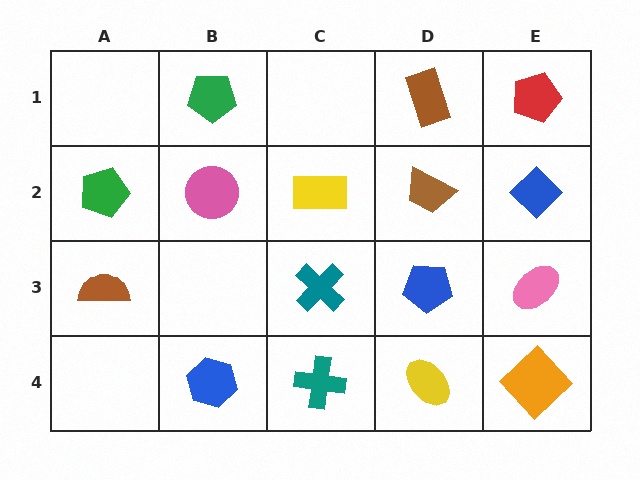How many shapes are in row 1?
3 shapes.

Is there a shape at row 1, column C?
No, that cell is empty.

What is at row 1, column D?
A brown rectangle.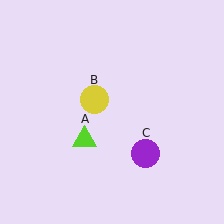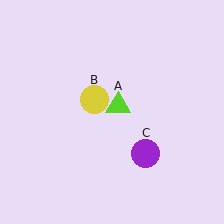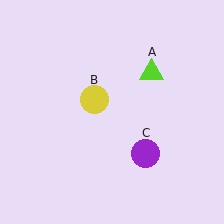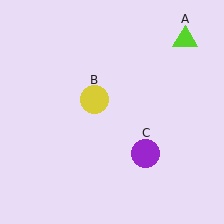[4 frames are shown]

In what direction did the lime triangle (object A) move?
The lime triangle (object A) moved up and to the right.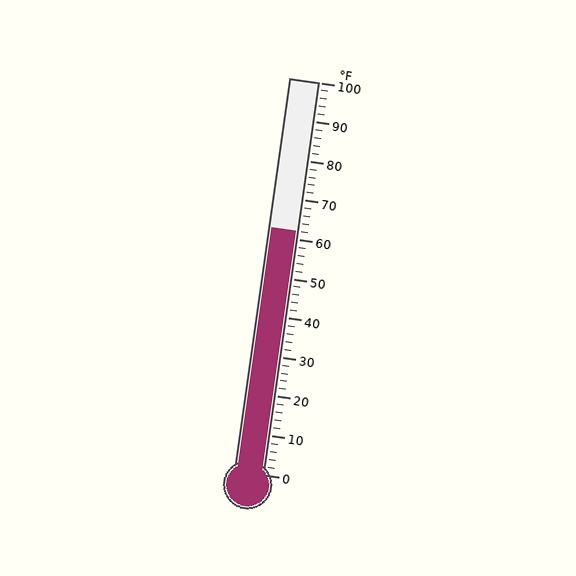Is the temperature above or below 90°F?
The temperature is below 90°F.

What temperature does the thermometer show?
The thermometer shows approximately 62°F.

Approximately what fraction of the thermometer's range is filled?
The thermometer is filled to approximately 60% of its range.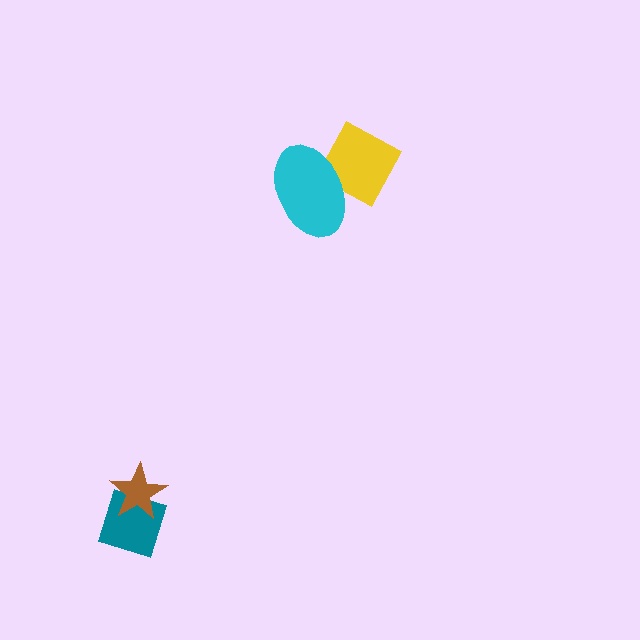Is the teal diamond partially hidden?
Yes, it is partially covered by another shape.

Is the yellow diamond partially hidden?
Yes, it is partially covered by another shape.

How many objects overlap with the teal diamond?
1 object overlaps with the teal diamond.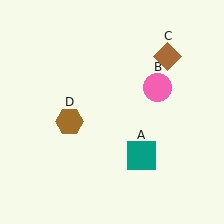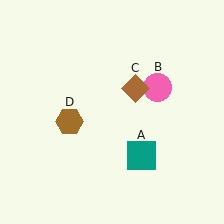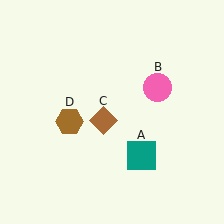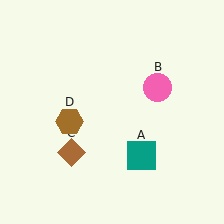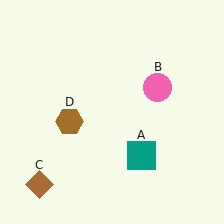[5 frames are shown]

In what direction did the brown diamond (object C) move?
The brown diamond (object C) moved down and to the left.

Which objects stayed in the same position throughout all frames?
Teal square (object A) and pink circle (object B) and brown hexagon (object D) remained stationary.